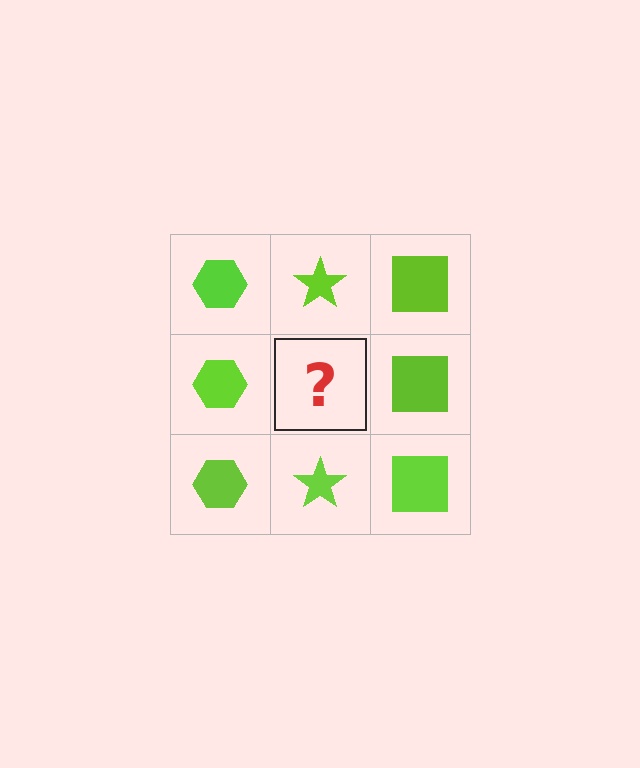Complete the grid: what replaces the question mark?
The question mark should be replaced with a lime star.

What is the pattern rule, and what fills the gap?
The rule is that each column has a consistent shape. The gap should be filled with a lime star.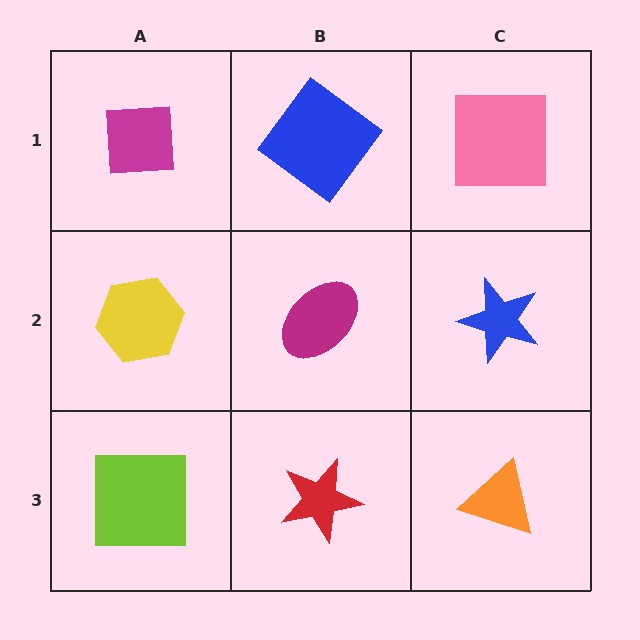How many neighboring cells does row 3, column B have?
3.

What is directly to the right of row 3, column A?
A red star.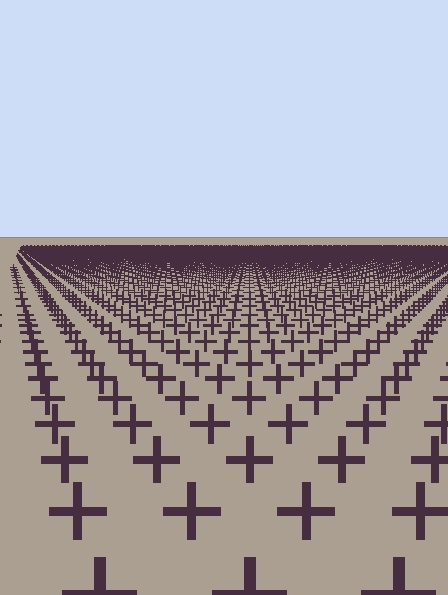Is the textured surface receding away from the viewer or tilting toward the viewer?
The surface is receding away from the viewer. Texture elements get smaller and denser toward the top.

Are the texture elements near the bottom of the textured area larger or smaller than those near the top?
Larger. Near the bottom, elements are closer to the viewer and appear at a bigger on-screen size.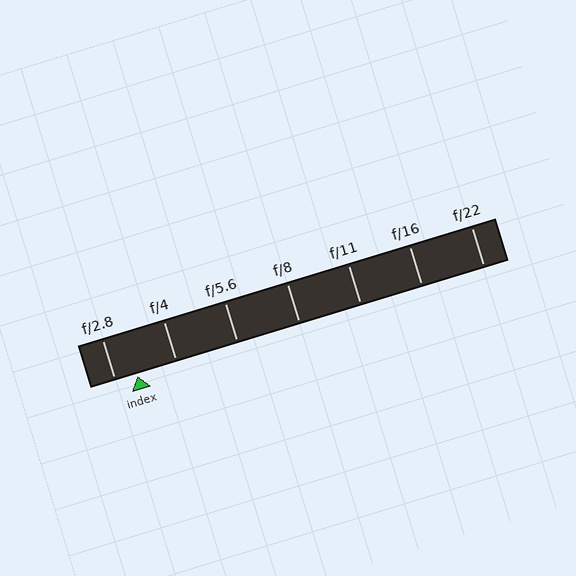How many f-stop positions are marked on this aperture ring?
There are 7 f-stop positions marked.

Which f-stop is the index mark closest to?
The index mark is closest to f/2.8.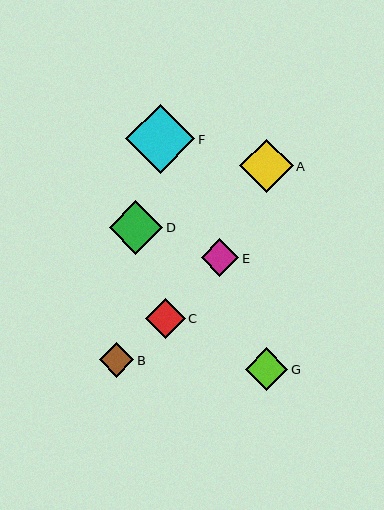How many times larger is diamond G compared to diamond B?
Diamond G is approximately 1.2 times the size of diamond B.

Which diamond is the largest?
Diamond F is the largest with a size of approximately 69 pixels.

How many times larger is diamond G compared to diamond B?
Diamond G is approximately 1.2 times the size of diamond B.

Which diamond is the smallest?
Diamond B is the smallest with a size of approximately 35 pixels.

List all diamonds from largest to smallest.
From largest to smallest: F, A, D, G, C, E, B.